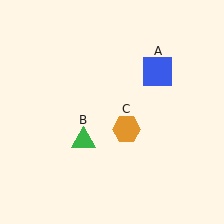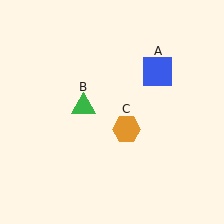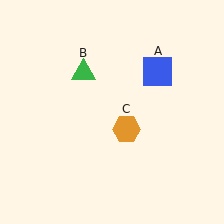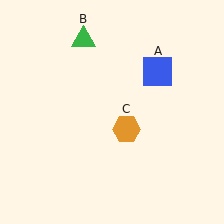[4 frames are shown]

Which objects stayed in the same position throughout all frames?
Blue square (object A) and orange hexagon (object C) remained stationary.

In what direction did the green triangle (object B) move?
The green triangle (object B) moved up.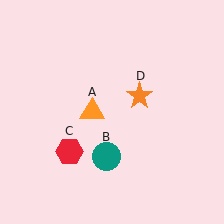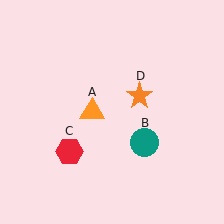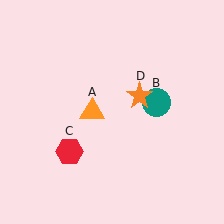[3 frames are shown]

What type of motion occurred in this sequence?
The teal circle (object B) rotated counterclockwise around the center of the scene.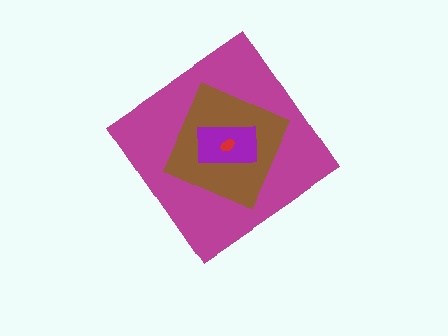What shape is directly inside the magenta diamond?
The brown square.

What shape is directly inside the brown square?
The purple rectangle.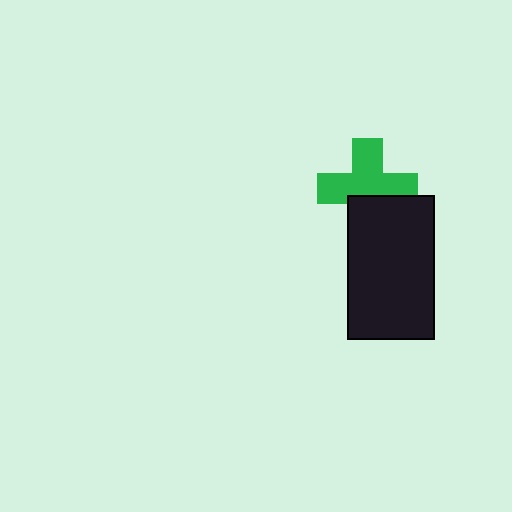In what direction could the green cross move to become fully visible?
The green cross could move up. That would shift it out from behind the black rectangle entirely.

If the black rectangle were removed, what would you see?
You would see the complete green cross.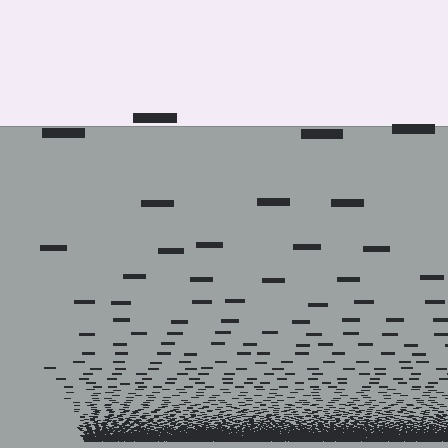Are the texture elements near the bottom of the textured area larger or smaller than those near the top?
Smaller. The gradient is inverted — elements near the bottom are smaller and denser.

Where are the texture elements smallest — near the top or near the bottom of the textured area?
Near the bottom.